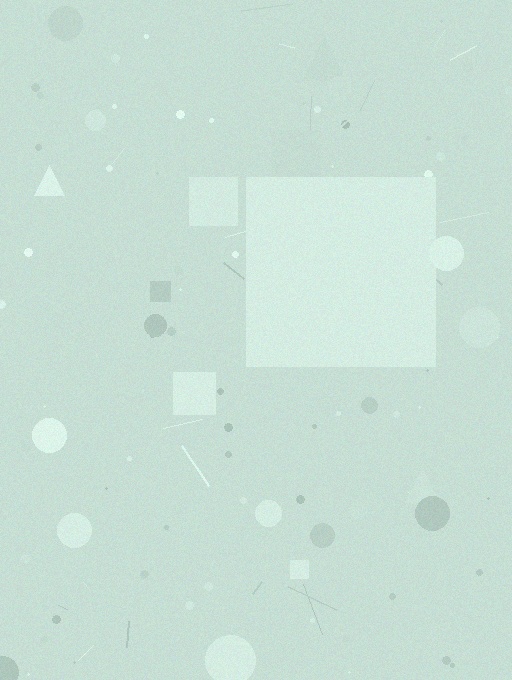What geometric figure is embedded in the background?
A square is embedded in the background.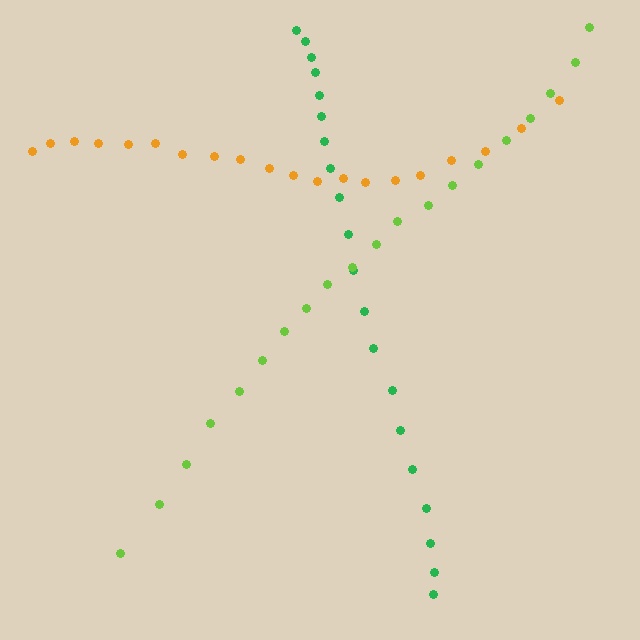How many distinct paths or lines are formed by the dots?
There are 3 distinct paths.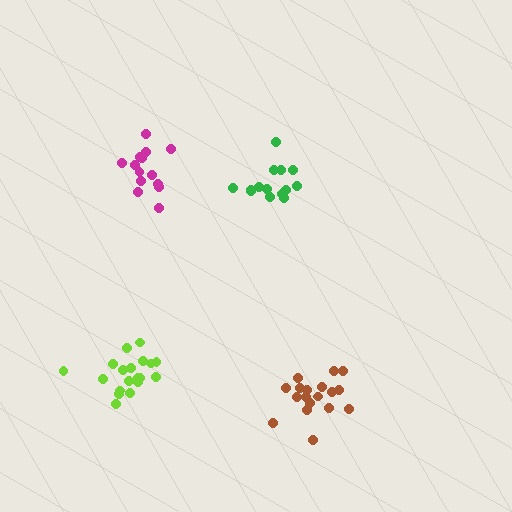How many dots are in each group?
Group 1: 18 dots, Group 2: 14 dots, Group 3: 14 dots, Group 4: 19 dots (65 total).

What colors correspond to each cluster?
The clusters are colored: brown, magenta, green, lime.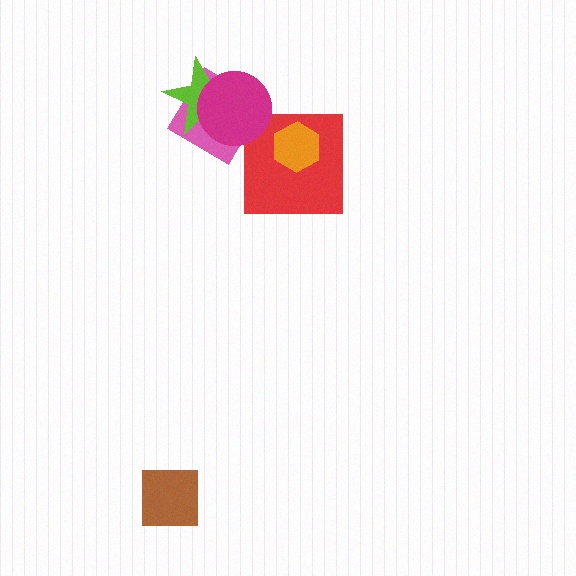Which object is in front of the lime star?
The magenta circle is in front of the lime star.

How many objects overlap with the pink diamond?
2 objects overlap with the pink diamond.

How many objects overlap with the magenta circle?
2 objects overlap with the magenta circle.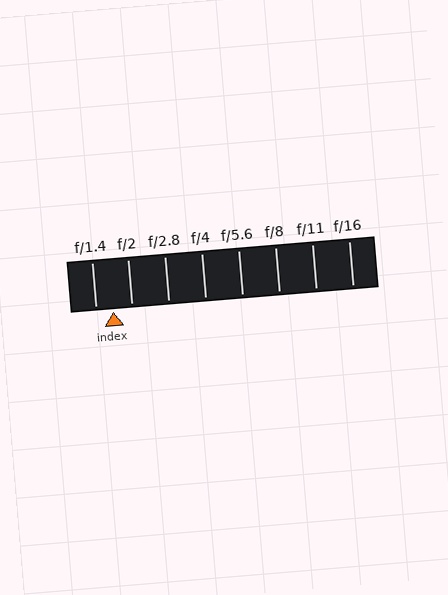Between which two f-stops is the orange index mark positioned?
The index mark is between f/1.4 and f/2.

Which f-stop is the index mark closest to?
The index mark is closest to f/1.4.